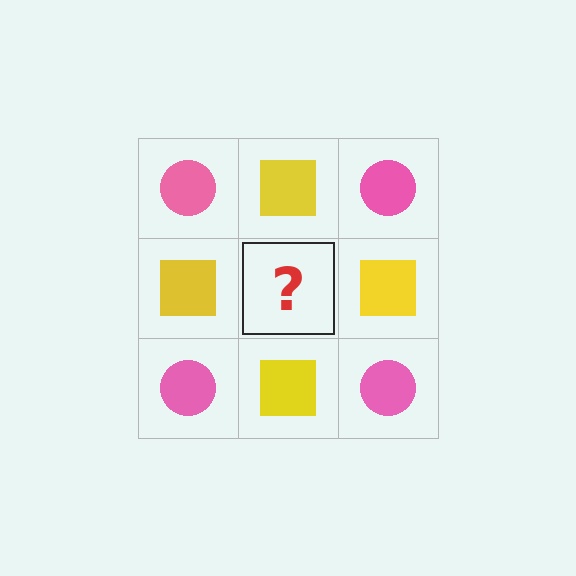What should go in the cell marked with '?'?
The missing cell should contain a pink circle.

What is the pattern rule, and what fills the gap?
The rule is that it alternates pink circle and yellow square in a checkerboard pattern. The gap should be filled with a pink circle.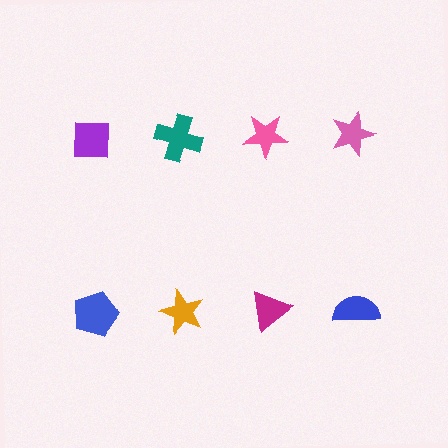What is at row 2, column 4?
A blue semicircle.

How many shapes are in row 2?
4 shapes.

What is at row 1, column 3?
A pink star.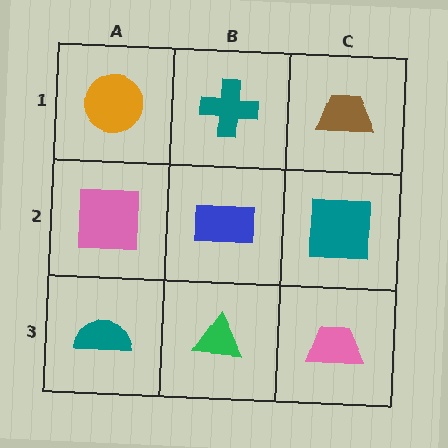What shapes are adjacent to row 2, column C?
A brown trapezoid (row 1, column C), a pink trapezoid (row 3, column C), a blue rectangle (row 2, column B).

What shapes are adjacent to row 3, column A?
A pink square (row 2, column A), a green triangle (row 3, column B).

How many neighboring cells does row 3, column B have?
3.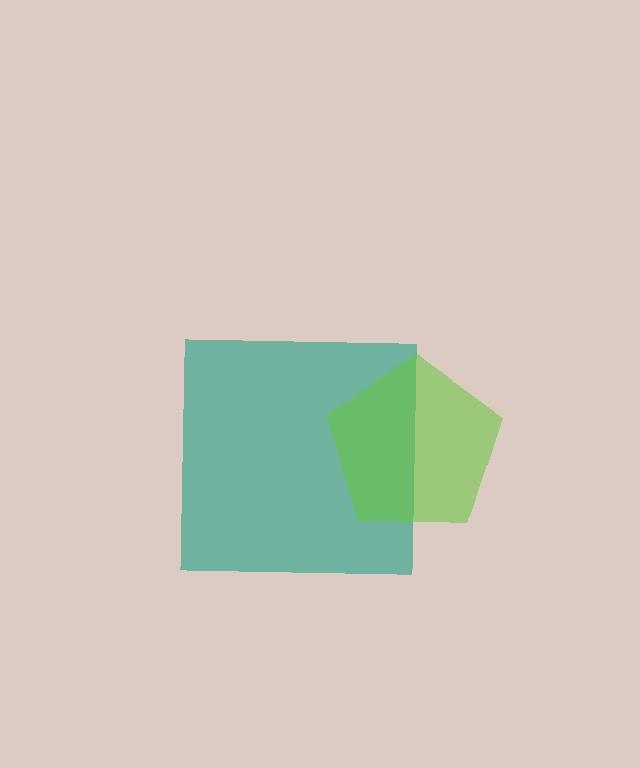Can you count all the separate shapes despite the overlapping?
Yes, there are 2 separate shapes.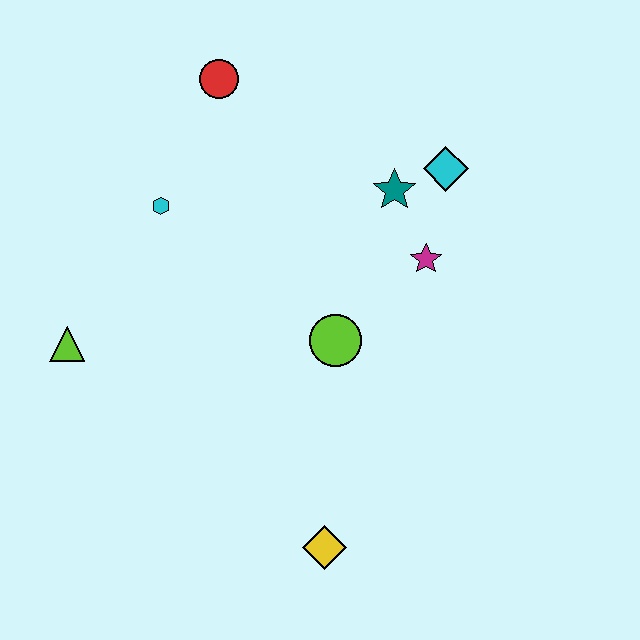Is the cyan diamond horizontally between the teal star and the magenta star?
No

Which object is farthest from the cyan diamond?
The lime triangle is farthest from the cyan diamond.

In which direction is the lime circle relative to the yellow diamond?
The lime circle is above the yellow diamond.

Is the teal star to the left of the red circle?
No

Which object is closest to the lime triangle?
The cyan hexagon is closest to the lime triangle.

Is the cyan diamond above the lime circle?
Yes